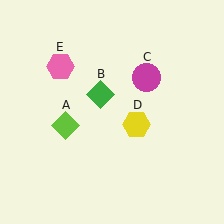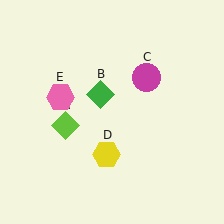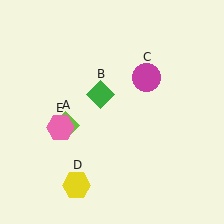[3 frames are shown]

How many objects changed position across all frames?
2 objects changed position: yellow hexagon (object D), pink hexagon (object E).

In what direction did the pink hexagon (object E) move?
The pink hexagon (object E) moved down.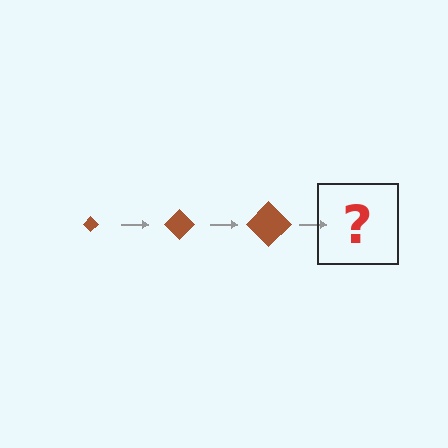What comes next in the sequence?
The next element should be a brown diamond, larger than the previous one.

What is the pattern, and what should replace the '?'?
The pattern is that the diamond gets progressively larger each step. The '?' should be a brown diamond, larger than the previous one.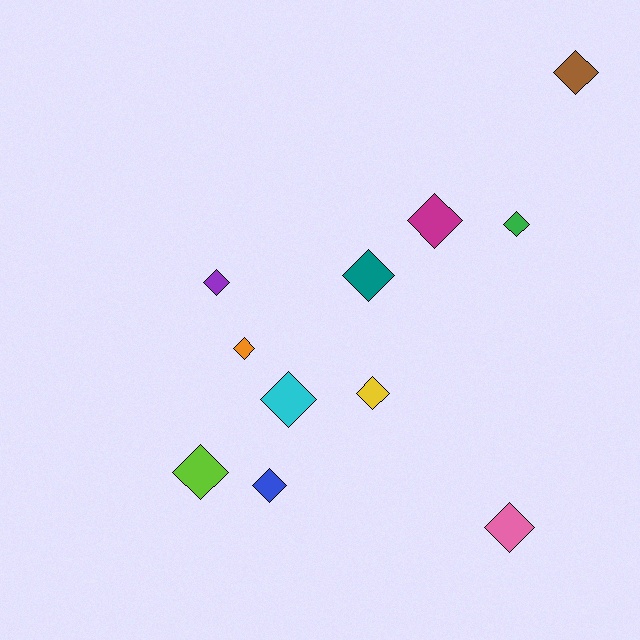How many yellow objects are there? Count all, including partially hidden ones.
There is 1 yellow object.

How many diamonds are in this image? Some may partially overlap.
There are 11 diamonds.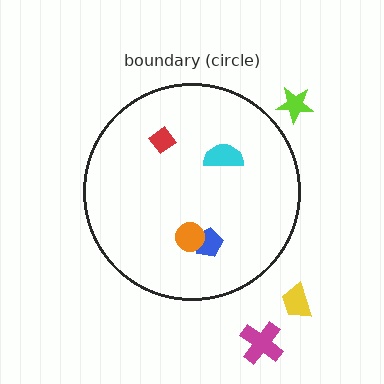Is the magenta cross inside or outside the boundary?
Outside.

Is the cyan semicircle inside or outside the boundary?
Inside.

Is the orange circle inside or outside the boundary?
Inside.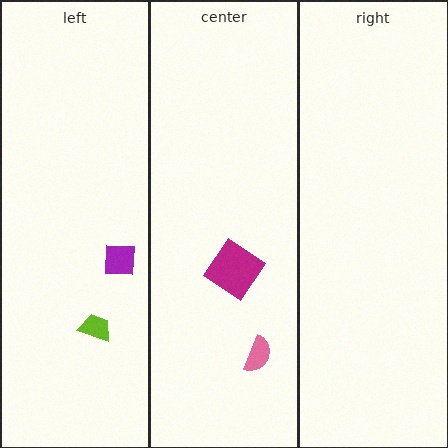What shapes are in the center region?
The magenta diamond, the pink semicircle.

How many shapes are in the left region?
2.